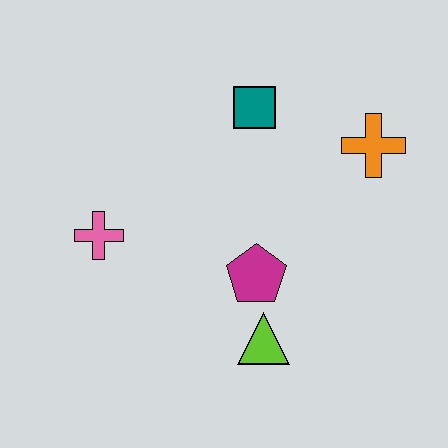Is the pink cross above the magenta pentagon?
Yes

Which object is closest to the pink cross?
The magenta pentagon is closest to the pink cross.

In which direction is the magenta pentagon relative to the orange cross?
The magenta pentagon is below the orange cross.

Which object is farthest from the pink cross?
The orange cross is farthest from the pink cross.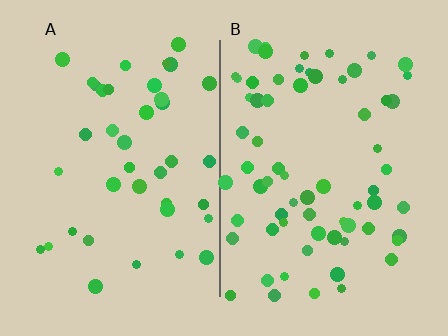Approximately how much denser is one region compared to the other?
Approximately 1.7× — region B over region A.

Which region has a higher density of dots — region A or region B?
B (the right).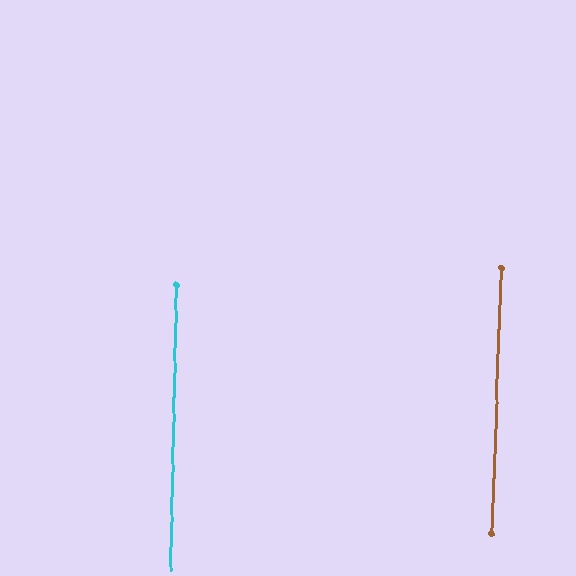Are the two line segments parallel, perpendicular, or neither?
Parallel — their directions differ by only 1.0°.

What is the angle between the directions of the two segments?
Approximately 1 degree.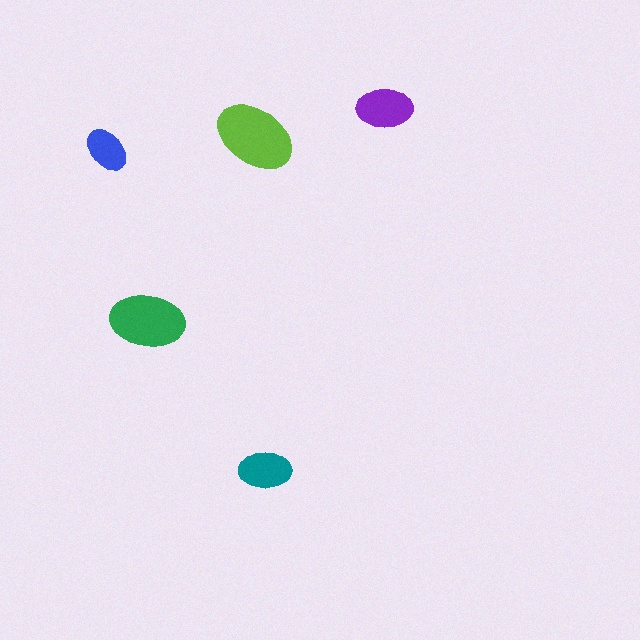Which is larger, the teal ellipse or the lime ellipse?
The lime one.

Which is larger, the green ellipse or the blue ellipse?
The green one.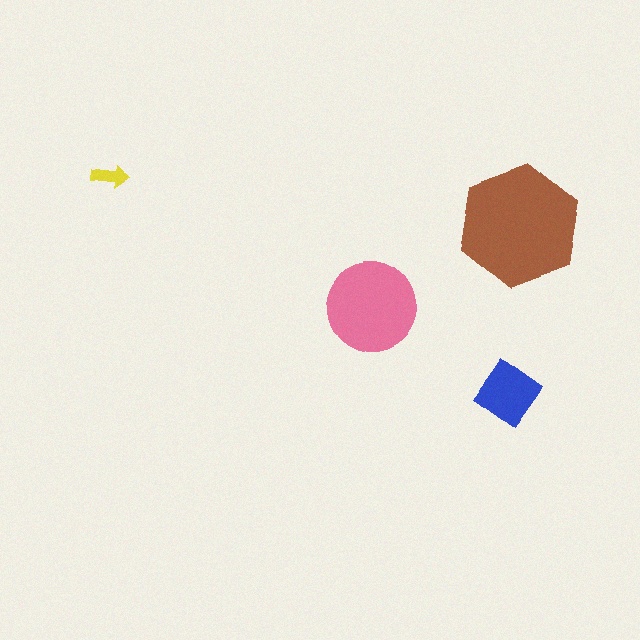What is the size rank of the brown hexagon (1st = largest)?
1st.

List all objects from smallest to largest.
The yellow arrow, the blue diamond, the pink circle, the brown hexagon.